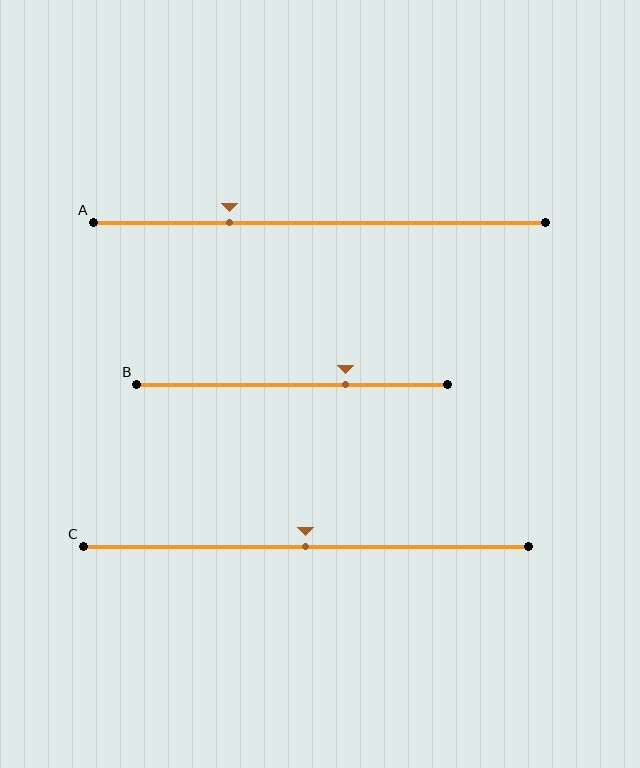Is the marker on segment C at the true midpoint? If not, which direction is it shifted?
Yes, the marker on segment C is at the true midpoint.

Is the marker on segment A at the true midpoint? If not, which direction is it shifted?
No, the marker on segment A is shifted to the left by about 20% of the segment length.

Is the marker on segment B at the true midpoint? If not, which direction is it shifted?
No, the marker on segment B is shifted to the right by about 17% of the segment length.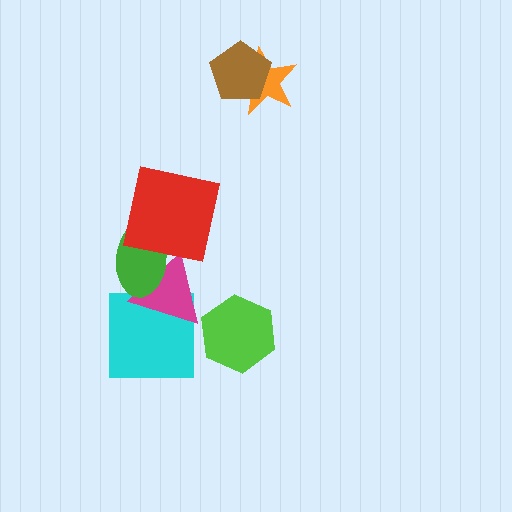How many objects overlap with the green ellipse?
2 objects overlap with the green ellipse.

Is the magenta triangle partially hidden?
Yes, it is partially covered by another shape.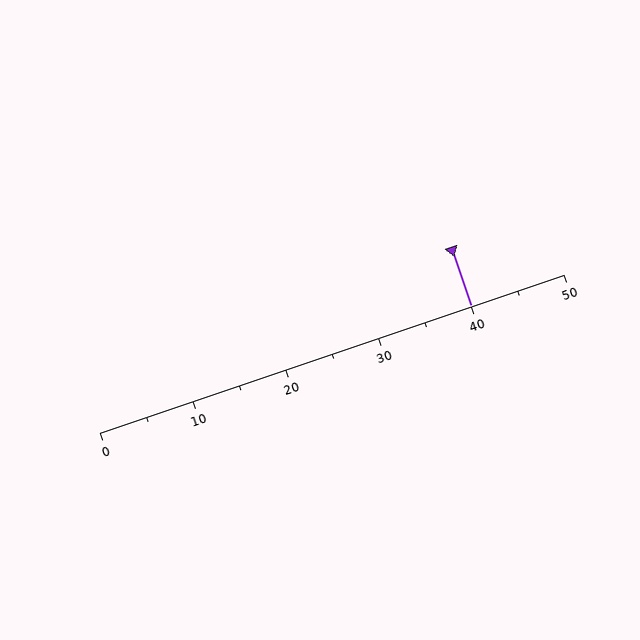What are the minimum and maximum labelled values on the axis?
The axis runs from 0 to 50.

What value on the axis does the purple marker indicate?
The marker indicates approximately 40.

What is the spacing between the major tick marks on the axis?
The major ticks are spaced 10 apart.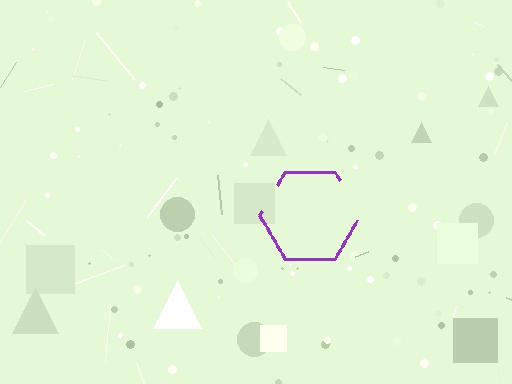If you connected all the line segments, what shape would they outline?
They would outline a hexagon.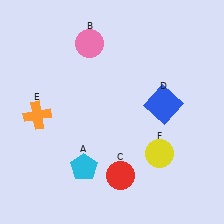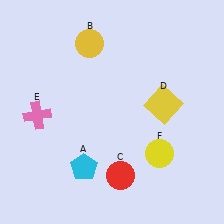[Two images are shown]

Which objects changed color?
B changed from pink to yellow. D changed from blue to yellow. E changed from orange to pink.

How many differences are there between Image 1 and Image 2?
There are 3 differences between the two images.